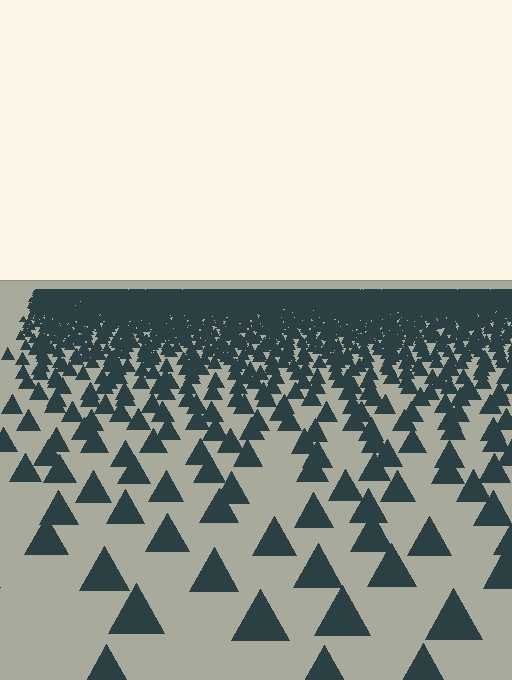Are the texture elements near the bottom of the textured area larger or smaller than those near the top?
Larger. Near the bottom, elements are closer to the viewer and appear at a bigger on-screen size.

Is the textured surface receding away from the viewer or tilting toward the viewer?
The surface is receding away from the viewer. Texture elements get smaller and denser toward the top.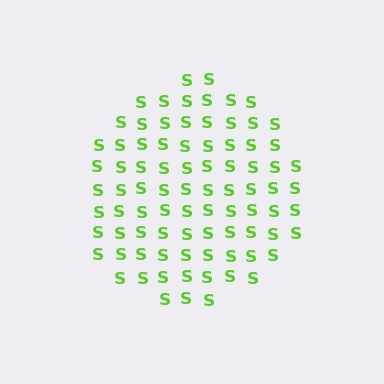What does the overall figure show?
The overall figure shows a circle.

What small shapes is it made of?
It is made of small letter S's.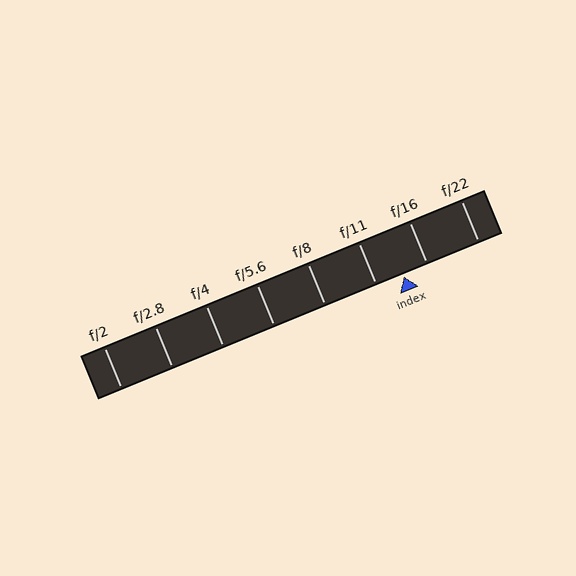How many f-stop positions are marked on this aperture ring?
There are 8 f-stop positions marked.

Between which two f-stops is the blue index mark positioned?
The index mark is between f/11 and f/16.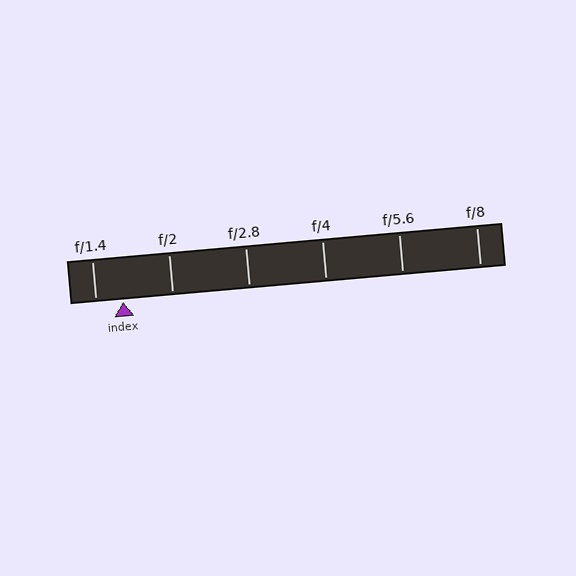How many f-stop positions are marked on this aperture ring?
There are 6 f-stop positions marked.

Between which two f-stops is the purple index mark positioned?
The index mark is between f/1.4 and f/2.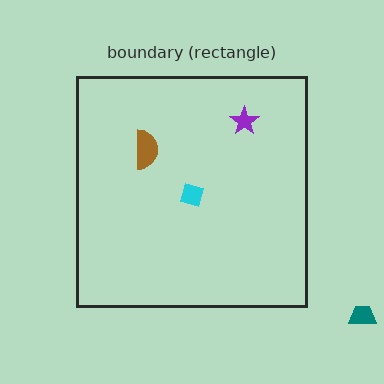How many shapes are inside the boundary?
3 inside, 1 outside.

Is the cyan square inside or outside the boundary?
Inside.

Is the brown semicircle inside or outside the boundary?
Inside.